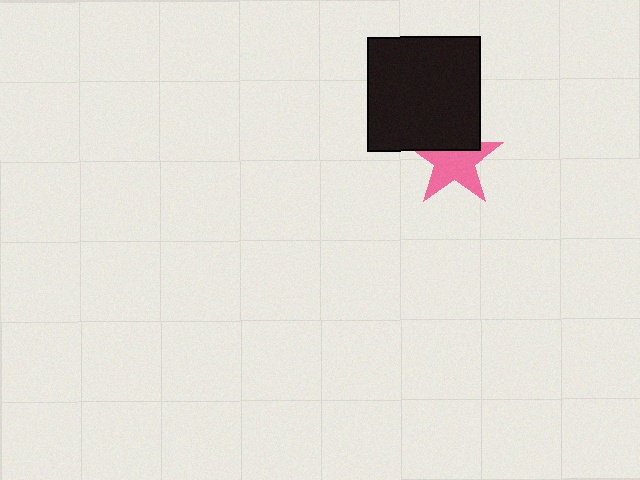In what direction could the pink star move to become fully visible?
The pink star could move down. That would shift it out from behind the black square entirely.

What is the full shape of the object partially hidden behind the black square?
The partially hidden object is a pink star.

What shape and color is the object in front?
The object in front is a black square.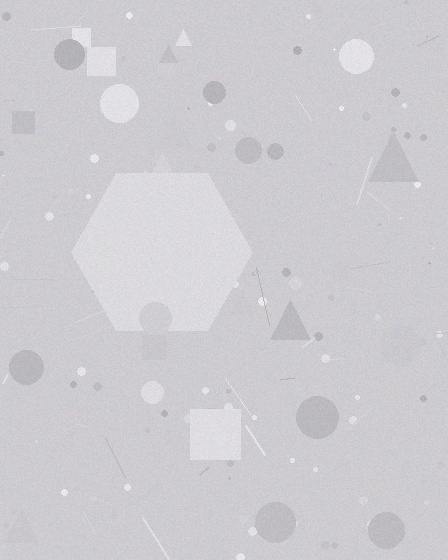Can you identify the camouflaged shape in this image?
The camouflaged shape is a hexagon.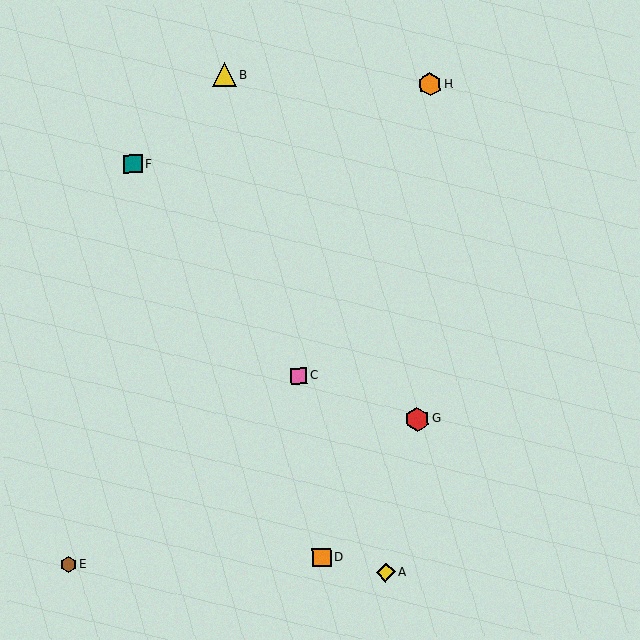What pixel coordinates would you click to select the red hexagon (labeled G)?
Click at (417, 419) to select the red hexagon G.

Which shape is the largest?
The red hexagon (labeled G) is the largest.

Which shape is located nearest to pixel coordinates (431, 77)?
The orange hexagon (labeled H) at (430, 85) is nearest to that location.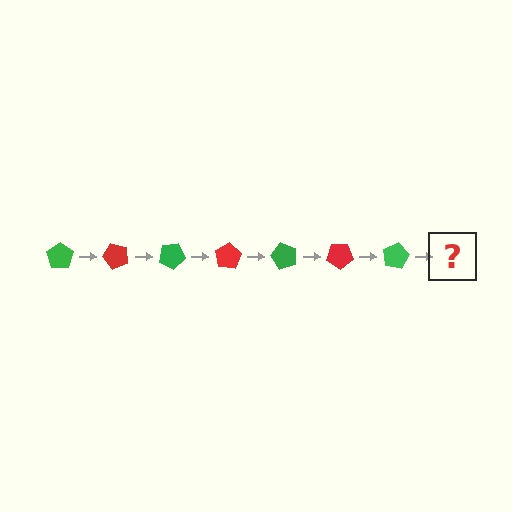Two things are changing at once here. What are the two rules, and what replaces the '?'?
The two rules are that it rotates 50 degrees each step and the color cycles through green and red. The '?' should be a red pentagon, rotated 350 degrees from the start.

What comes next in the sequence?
The next element should be a red pentagon, rotated 350 degrees from the start.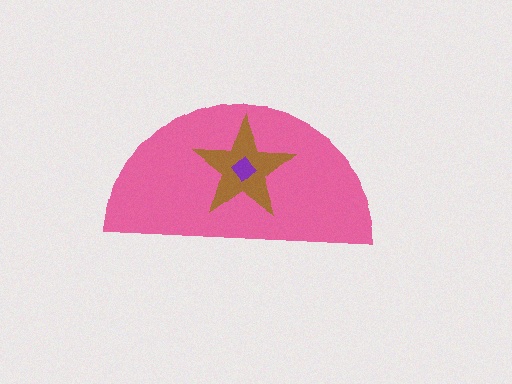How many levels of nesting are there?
3.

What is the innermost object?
The purple diamond.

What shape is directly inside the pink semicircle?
The brown star.